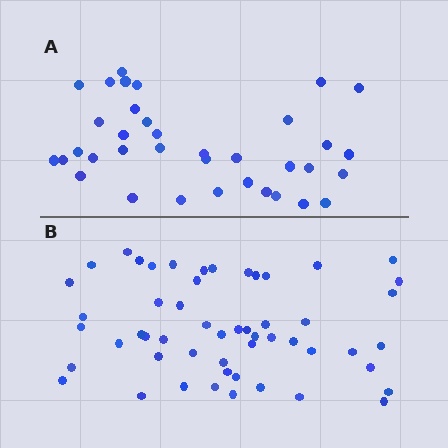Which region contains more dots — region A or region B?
Region B (the bottom region) has more dots.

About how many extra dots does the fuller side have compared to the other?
Region B has approximately 15 more dots than region A.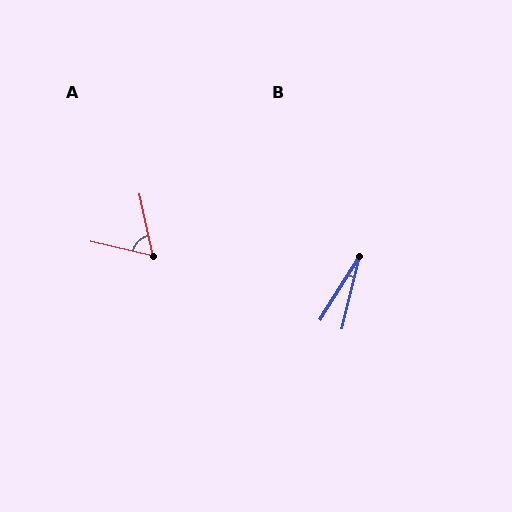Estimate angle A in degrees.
Approximately 65 degrees.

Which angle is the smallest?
B, at approximately 18 degrees.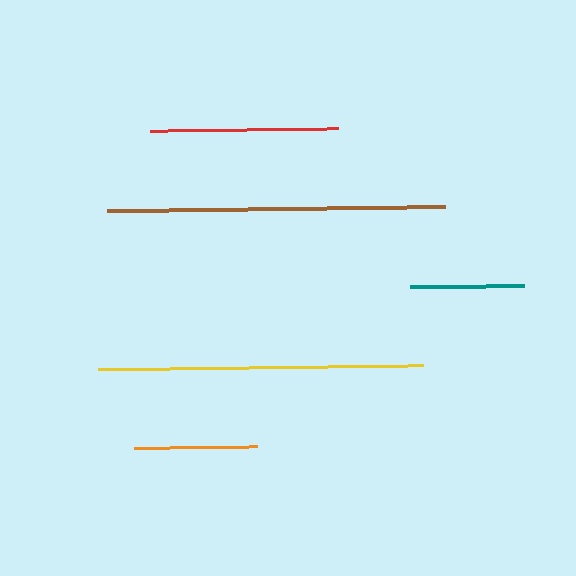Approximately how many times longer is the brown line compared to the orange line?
The brown line is approximately 2.7 times the length of the orange line.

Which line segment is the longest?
The brown line is the longest at approximately 338 pixels.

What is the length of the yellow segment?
The yellow segment is approximately 325 pixels long.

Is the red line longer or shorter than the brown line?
The brown line is longer than the red line.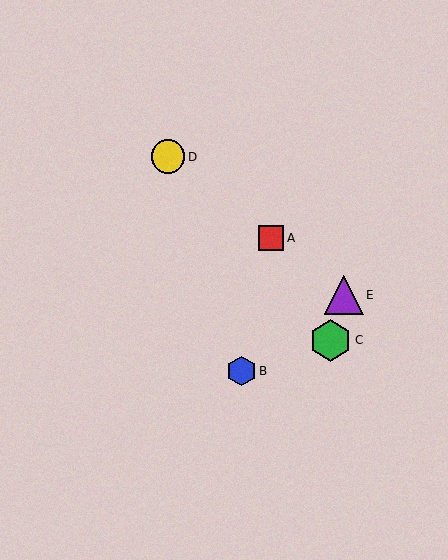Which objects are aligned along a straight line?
Objects A, D, E are aligned along a straight line.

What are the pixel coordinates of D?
Object D is at (168, 157).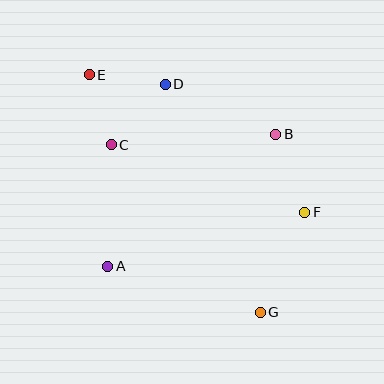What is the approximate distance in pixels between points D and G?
The distance between D and G is approximately 247 pixels.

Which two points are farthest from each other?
Points E and G are farthest from each other.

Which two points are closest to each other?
Points C and E are closest to each other.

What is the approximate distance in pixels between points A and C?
The distance between A and C is approximately 121 pixels.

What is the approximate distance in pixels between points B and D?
The distance between B and D is approximately 121 pixels.